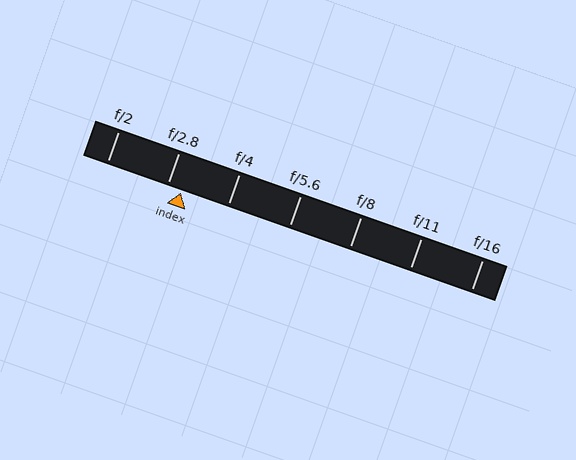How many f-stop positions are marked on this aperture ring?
There are 7 f-stop positions marked.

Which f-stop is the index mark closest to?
The index mark is closest to f/2.8.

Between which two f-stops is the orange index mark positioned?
The index mark is between f/2.8 and f/4.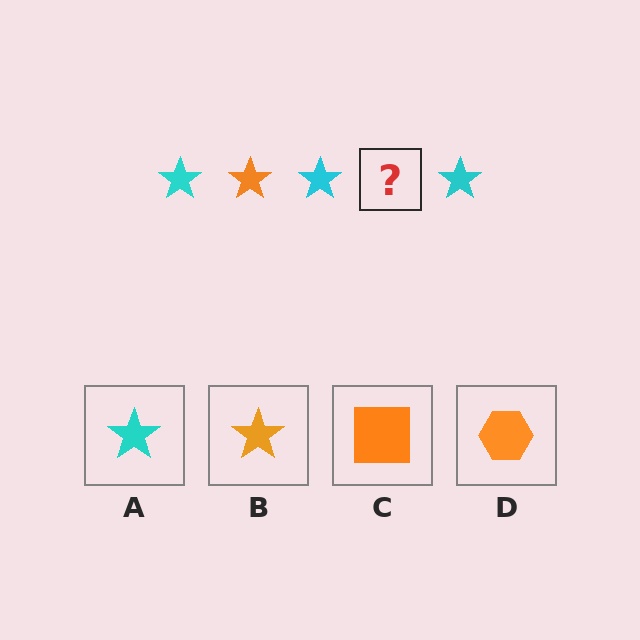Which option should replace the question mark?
Option B.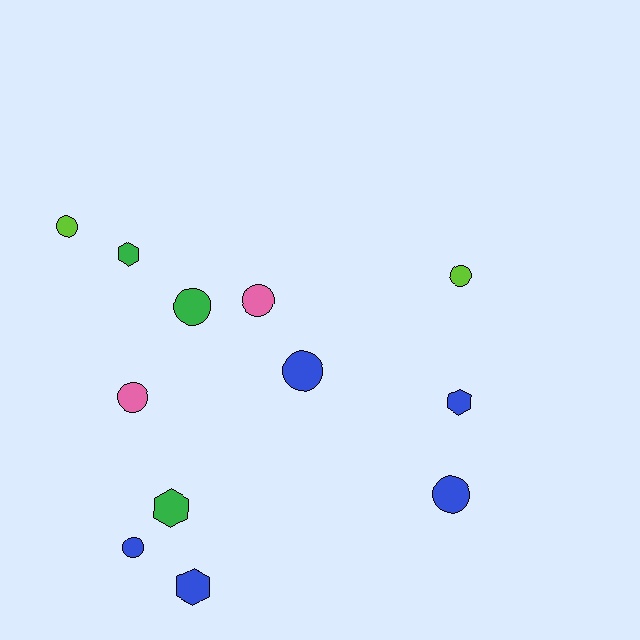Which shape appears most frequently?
Circle, with 8 objects.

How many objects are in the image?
There are 12 objects.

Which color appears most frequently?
Blue, with 5 objects.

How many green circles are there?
There is 1 green circle.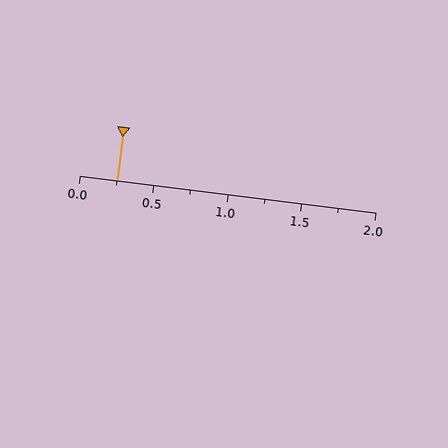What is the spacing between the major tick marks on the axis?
The major ticks are spaced 0.5 apart.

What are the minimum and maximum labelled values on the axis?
The axis runs from 0.0 to 2.0.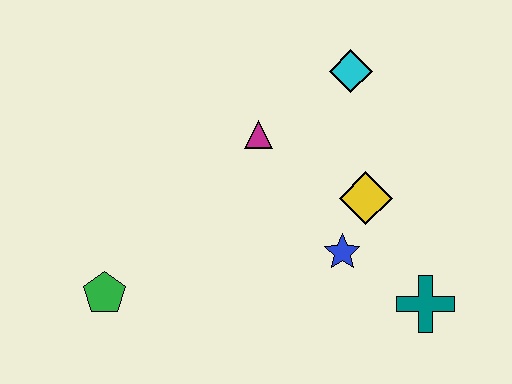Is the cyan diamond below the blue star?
No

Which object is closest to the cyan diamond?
The magenta triangle is closest to the cyan diamond.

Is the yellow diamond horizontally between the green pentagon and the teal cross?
Yes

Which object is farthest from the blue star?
The green pentagon is farthest from the blue star.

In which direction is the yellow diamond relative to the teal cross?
The yellow diamond is above the teal cross.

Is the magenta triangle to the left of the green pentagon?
No